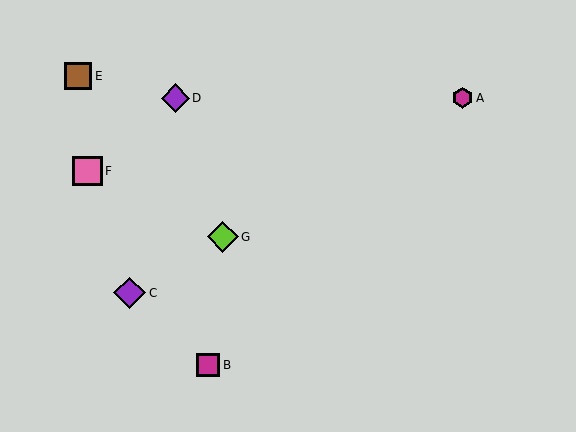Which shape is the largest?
The purple diamond (labeled C) is the largest.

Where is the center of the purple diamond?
The center of the purple diamond is at (130, 293).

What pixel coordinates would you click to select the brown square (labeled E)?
Click at (78, 76) to select the brown square E.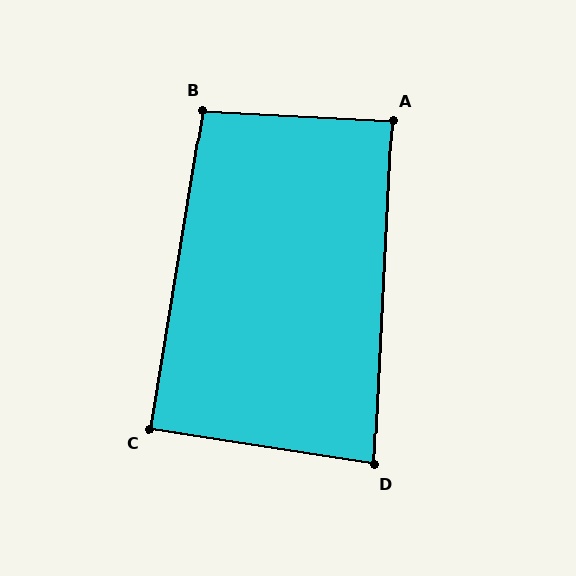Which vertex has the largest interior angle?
B, at approximately 96 degrees.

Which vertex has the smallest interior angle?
D, at approximately 84 degrees.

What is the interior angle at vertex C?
Approximately 90 degrees (approximately right).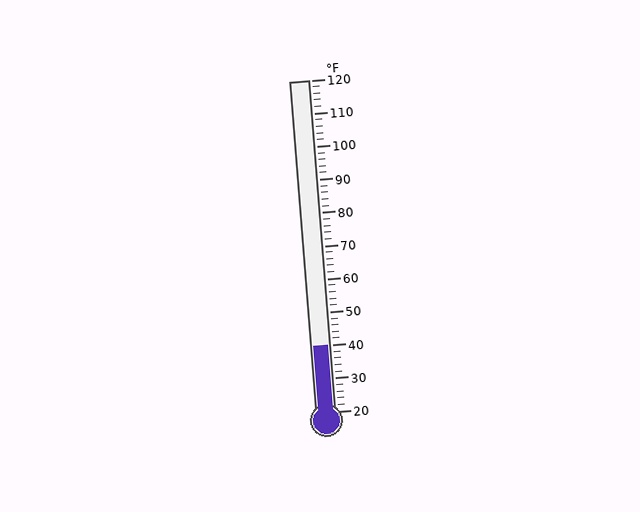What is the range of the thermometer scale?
The thermometer scale ranges from 20°F to 120°F.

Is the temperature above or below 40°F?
The temperature is at 40°F.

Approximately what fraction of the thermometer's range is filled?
The thermometer is filled to approximately 20% of its range.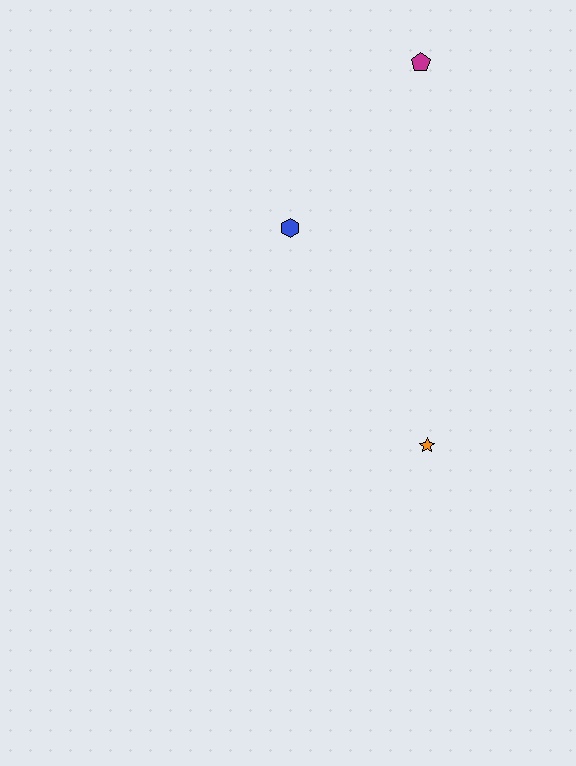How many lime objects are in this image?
There are no lime objects.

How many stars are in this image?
There is 1 star.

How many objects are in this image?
There are 3 objects.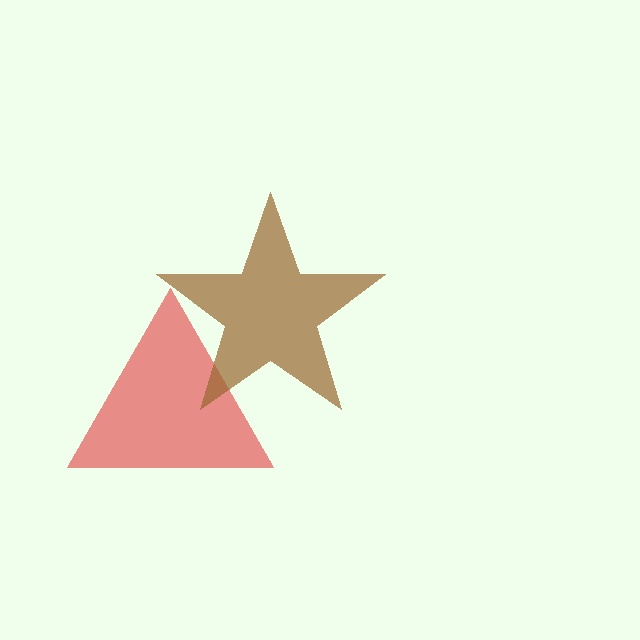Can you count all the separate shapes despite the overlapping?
Yes, there are 2 separate shapes.